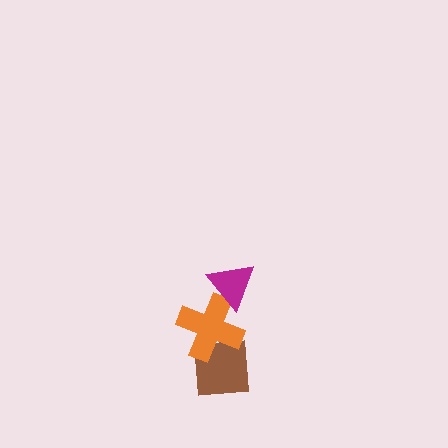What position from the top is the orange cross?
The orange cross is 2nd from the top.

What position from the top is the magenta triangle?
The magenta triangle is 1st from the top.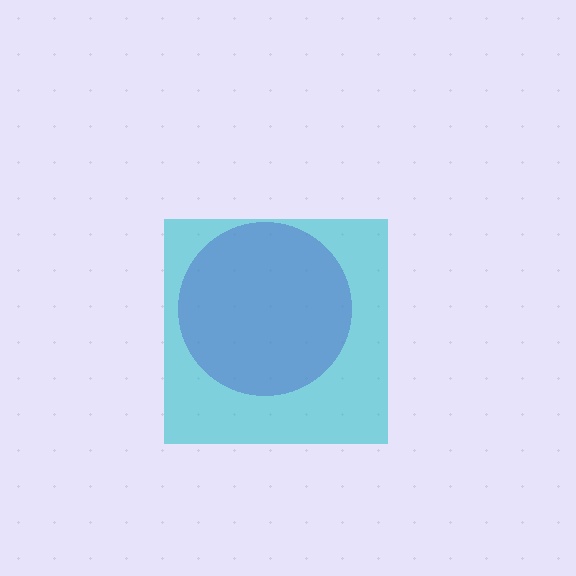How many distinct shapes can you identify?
There are 2 distinct shapes: a purple circle, a cyan square.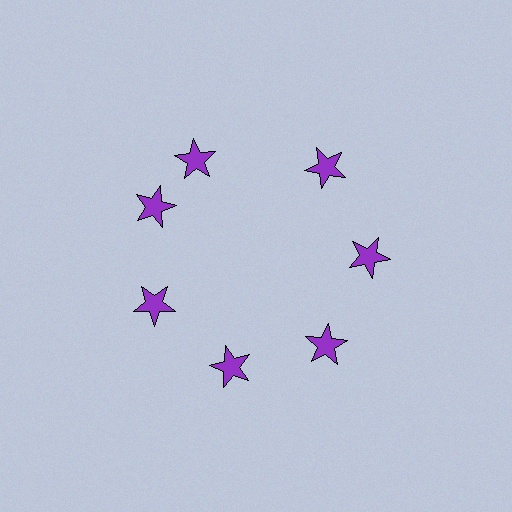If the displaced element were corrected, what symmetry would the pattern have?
It would have 7-fold rotational symmetry — the pattern would map onto itself every 51 degrees.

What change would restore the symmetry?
The symmetry would be restored by rotating it back into even spacing with its neighbors so that all 7 stars sit at equal angles and equal distance from the center.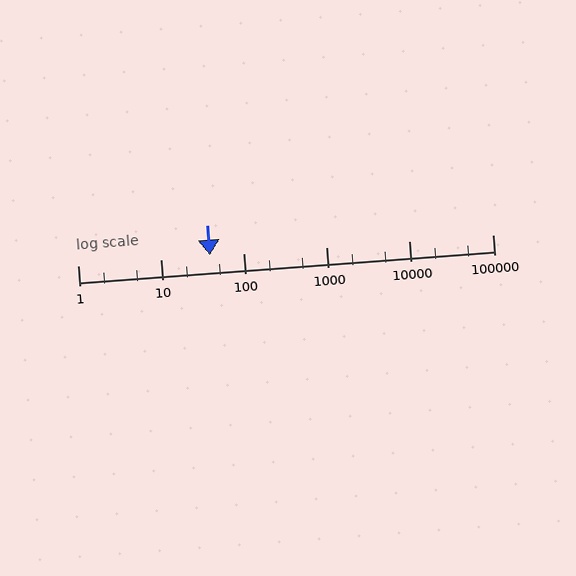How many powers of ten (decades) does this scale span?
The scale spans 5 decades, from 1 to 100000.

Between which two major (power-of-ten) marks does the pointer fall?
The pointer is between 10 and 100.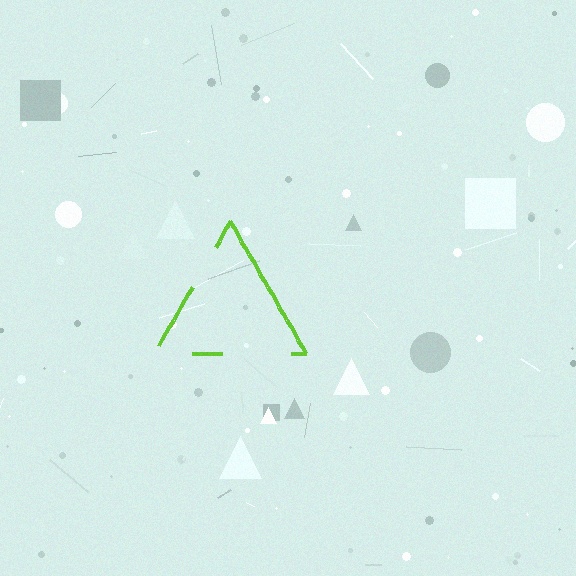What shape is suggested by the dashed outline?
The dashed outline suggests a triangle.